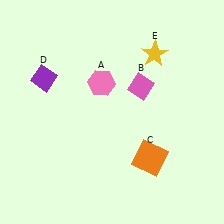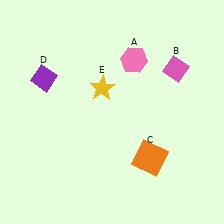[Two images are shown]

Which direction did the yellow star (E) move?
The yellow star (E) moved left.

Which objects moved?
The objects that moved are: the pink hexagon (A), the pink diamond (B), the yellow star (E).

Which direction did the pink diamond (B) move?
The pink diamond (B) moved right.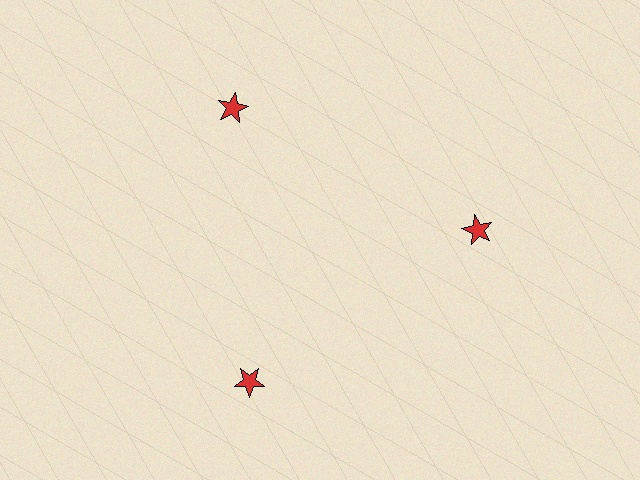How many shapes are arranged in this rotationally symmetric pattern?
There are 3 shapes, arranged in 3 groups of 1.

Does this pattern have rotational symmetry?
Yes, this pattern has 3-fold rotational symmetry. It looks the same after rotating 120 degrees around the center.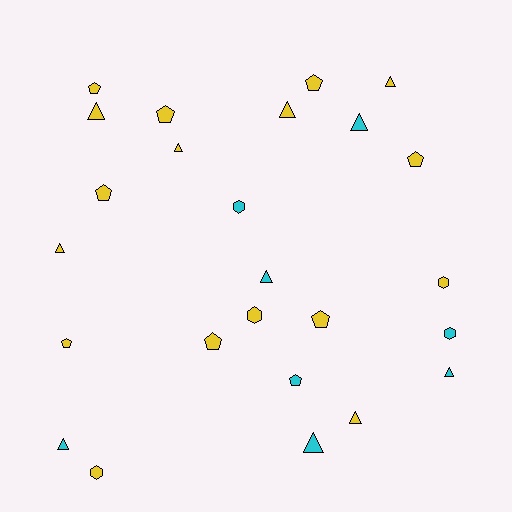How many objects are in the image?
There are 25 objects.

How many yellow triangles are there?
There are 6 yellow triangles.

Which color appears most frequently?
Yellow, with 17 objects.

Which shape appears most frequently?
Triangle, with 11 objects.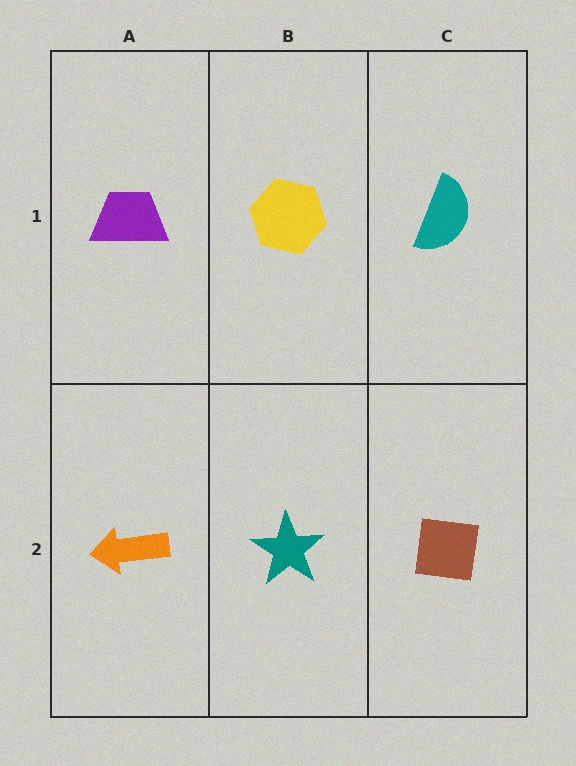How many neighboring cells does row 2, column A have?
2.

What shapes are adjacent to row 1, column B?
A teal star (row 2, column B), a purple trapezoid (row 1, column A), a teal semicircle (row 1, column C).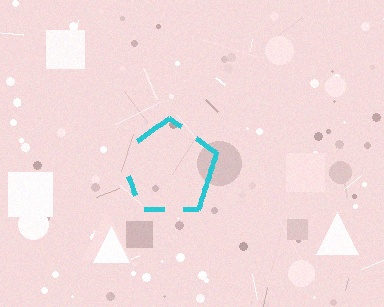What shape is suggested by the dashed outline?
The dashed outline suggests a pentagon.